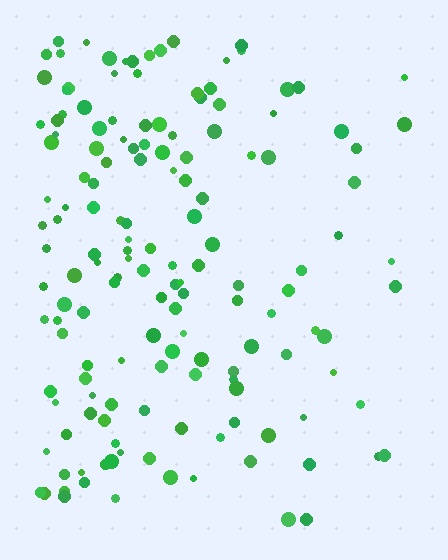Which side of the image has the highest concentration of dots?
The left.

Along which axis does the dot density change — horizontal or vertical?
Horizontal.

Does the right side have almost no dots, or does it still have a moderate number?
Still a moderate number, just noticeably fewer than the left.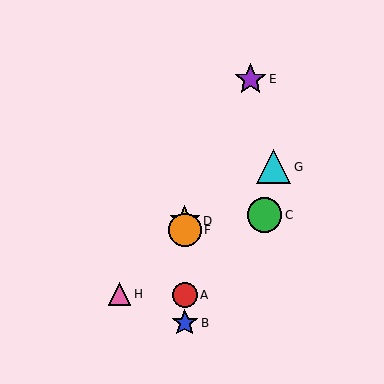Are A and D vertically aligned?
Yes, both are at x≈185.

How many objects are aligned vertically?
4 objects (A, B, D, F) are aligned vertically.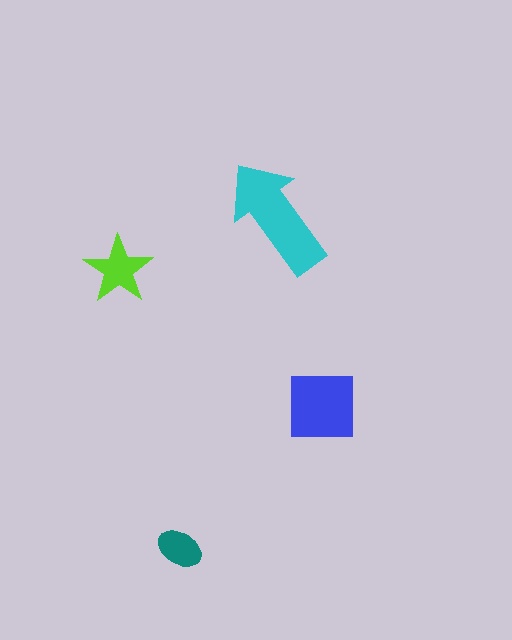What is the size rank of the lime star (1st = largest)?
3rd.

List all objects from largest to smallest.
The cyan arrow, the blue square, the lime star, the teal ellipse.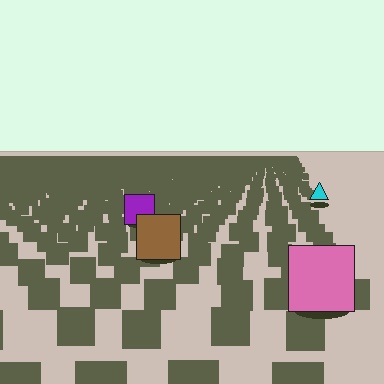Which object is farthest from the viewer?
The cyan triangle is farthest from the viewer. It appears smaller and the ground texture around it is denser.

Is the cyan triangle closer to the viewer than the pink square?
No. The pink square is closer — you can tell from the texture gradient: the ground texture is coarser near it.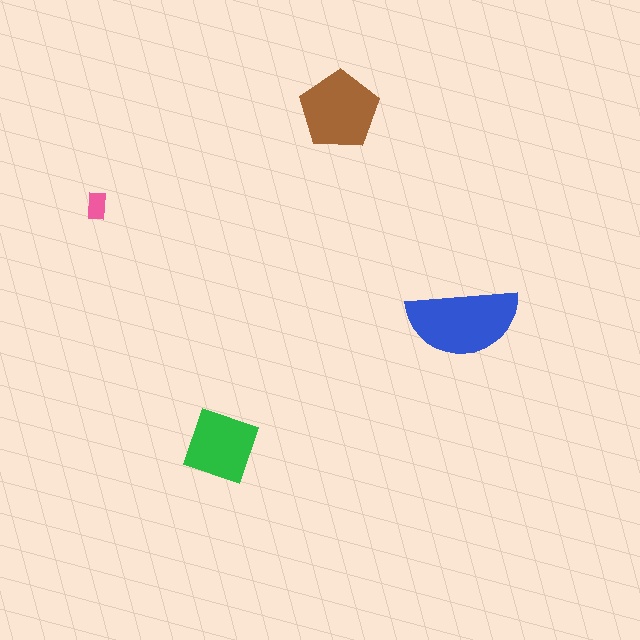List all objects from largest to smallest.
The blue semicircle, the brown pentagon, the green square, the pink rectangle.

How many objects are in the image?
There are 4 objects in the image.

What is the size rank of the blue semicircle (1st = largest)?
1st.